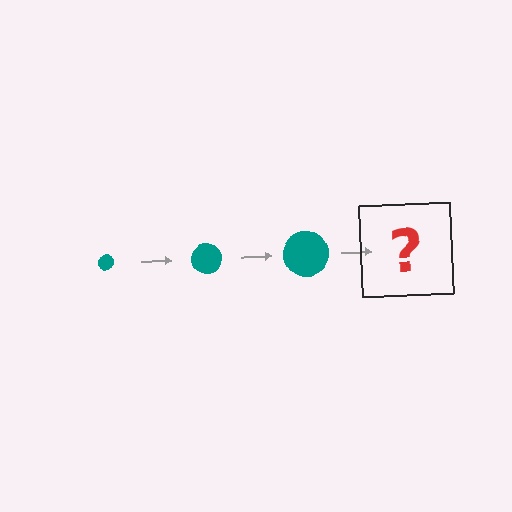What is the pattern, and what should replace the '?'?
The pattern is that the circle gets progressively larger each step. The '?' should be a teal circle, larger than the previous one.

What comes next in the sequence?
The next element should be a teal circle, larger than the previous one.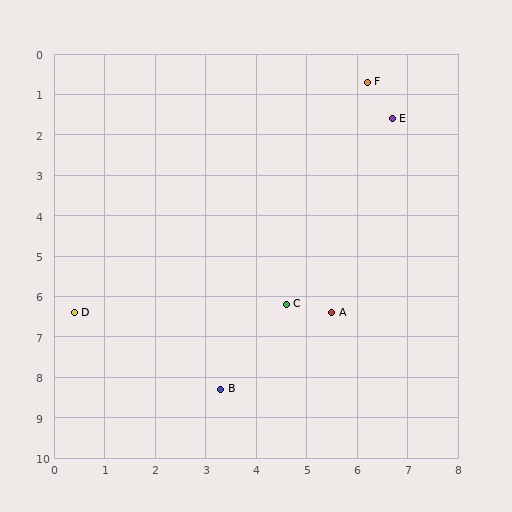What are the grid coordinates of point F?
Point F is at approximately (6.2, 0.7).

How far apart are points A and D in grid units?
Points A and D are about 5.1 grid units apart.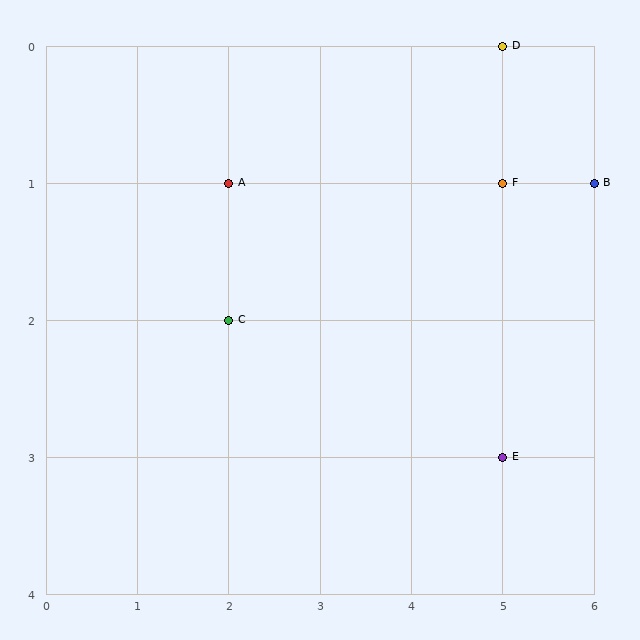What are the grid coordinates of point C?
Point C is at grid coordinates (2, 2).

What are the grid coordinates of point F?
Point F is at grid coordinates (5, 1).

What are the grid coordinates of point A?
Point A is at grid coordinates (2, 1).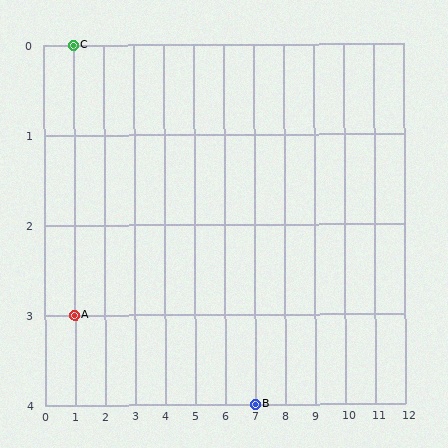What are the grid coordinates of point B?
Point B is at grid coordinates (7, 4).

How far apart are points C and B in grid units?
Points C and B are 6 columns and 4 rows apart (about 7.2 grid units diagonally).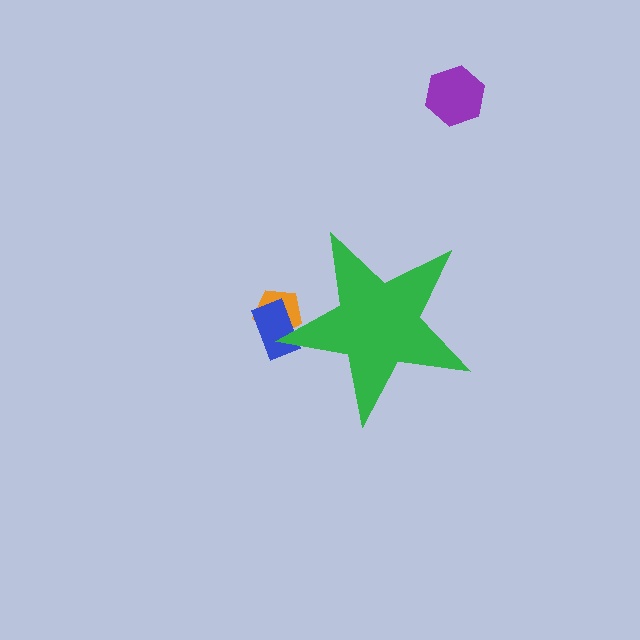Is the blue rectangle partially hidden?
Yes, the blue rectangle is partially hidden behind the green star.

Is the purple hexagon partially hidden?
No, the purple hexagon is fully visible.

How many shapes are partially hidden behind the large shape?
2 shapes are partially hidden.